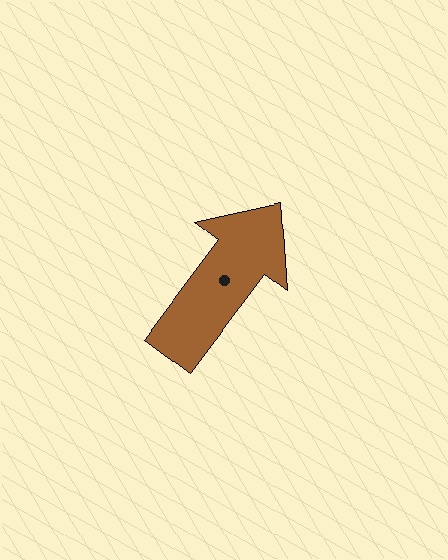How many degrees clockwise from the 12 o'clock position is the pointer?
Approximately 37 degrees.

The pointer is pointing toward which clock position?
Roughly 1 o'clock.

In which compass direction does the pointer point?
Northeast.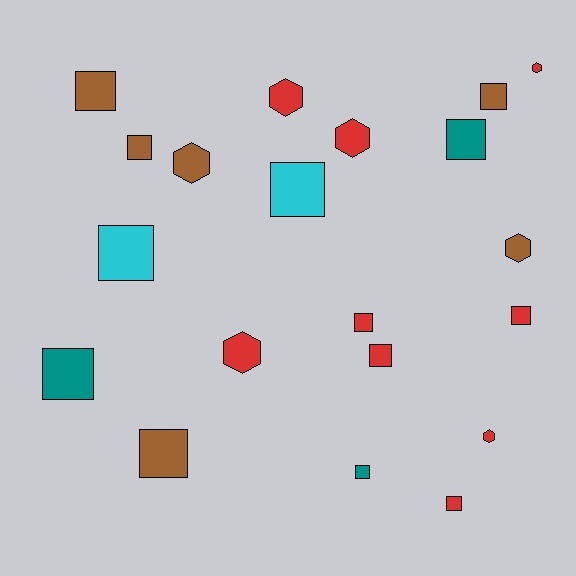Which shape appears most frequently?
Square, with 13 objects.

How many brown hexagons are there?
There are 2 brown hexagons.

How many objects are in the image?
There are 20 objects.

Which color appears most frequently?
Red, with 9 objects.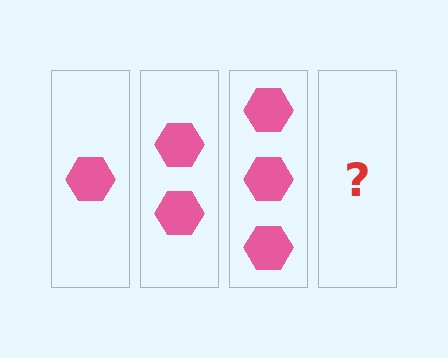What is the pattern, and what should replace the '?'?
The pattern is that each step adds one more hexagon. The '?' should be 4 hexagons.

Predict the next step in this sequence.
The next step is 4 hexagons.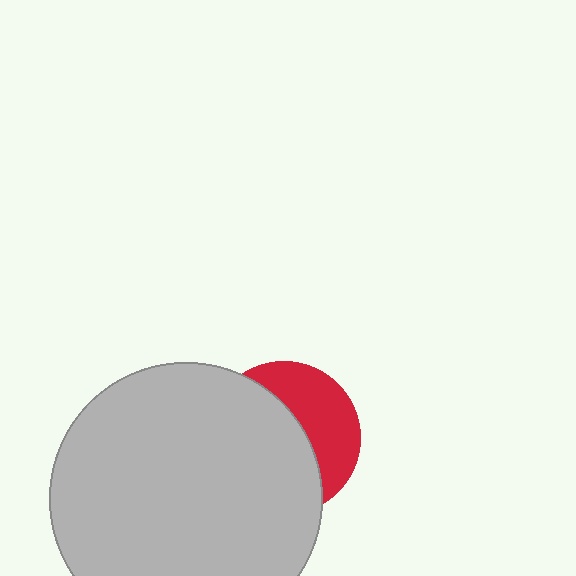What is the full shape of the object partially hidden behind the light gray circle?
The partially hidden object is a red circle.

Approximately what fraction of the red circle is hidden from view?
Roughly 62% of the red circle is hidden behind the light gray circle.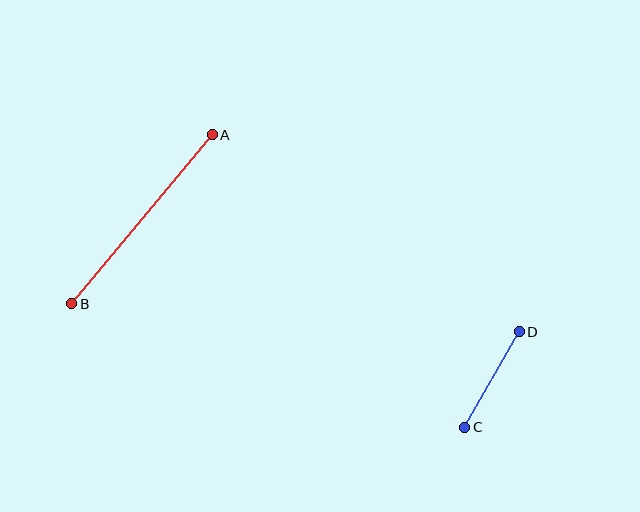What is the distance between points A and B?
The distance is approximately 220 pixels.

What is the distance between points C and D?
The distance is approximately 110 pixels.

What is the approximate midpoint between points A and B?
The midpoint is at approximately (142, 219) pixels.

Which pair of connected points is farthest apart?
Points A and B are farthest apart.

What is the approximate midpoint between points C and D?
The midpoint is at approximately (492, 380) pixels.